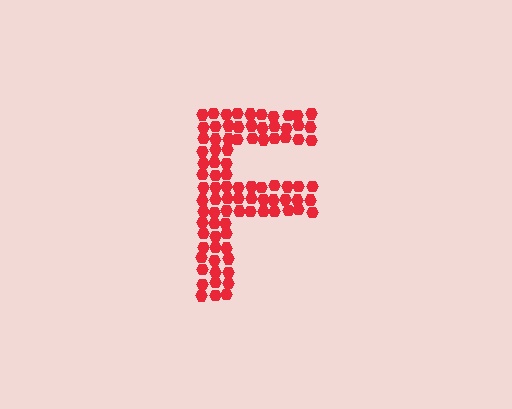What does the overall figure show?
The overall figure shows the letter F.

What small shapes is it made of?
It is made of small hexagons.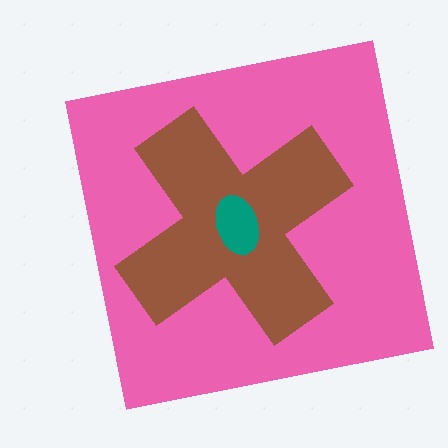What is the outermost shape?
The pink square.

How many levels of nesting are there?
3.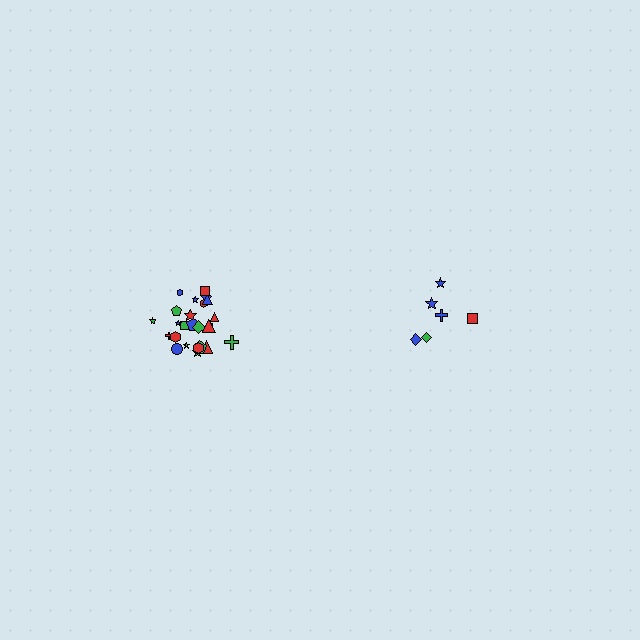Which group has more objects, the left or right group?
The left group.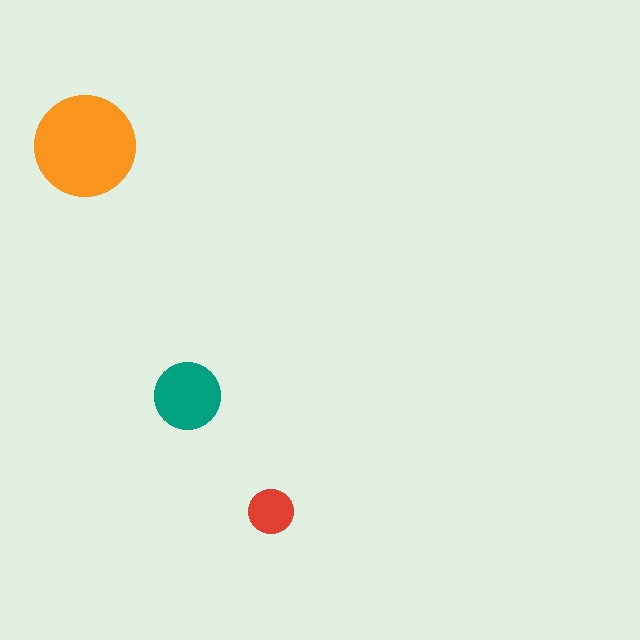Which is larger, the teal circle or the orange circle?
The orange one.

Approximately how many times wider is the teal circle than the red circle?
About 1.5 times wider.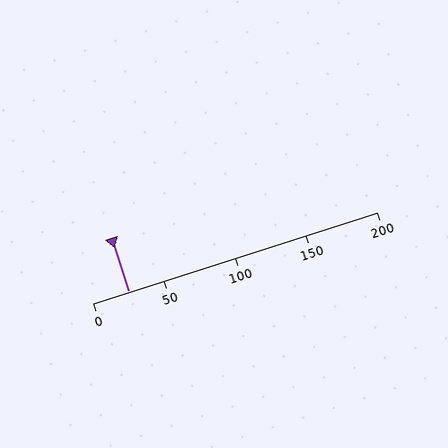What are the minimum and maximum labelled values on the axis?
The axis runs from 0 to 200.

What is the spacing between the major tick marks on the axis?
The major ticks are spaced 50 apart.